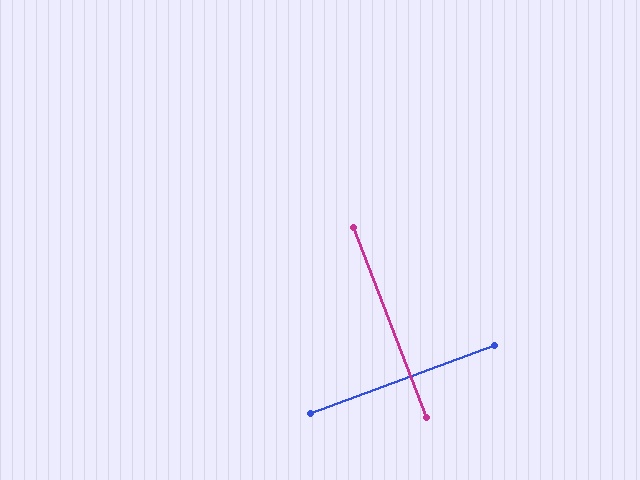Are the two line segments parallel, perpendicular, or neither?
Perpendicular — they meet at approximately 89°.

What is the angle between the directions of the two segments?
Approximately 89 degrees.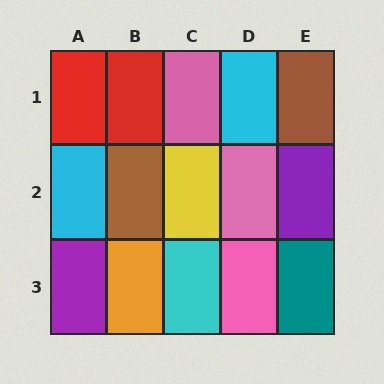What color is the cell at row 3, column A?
Purple.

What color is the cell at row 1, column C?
Pink.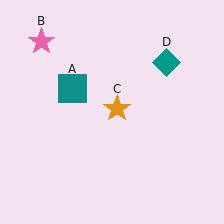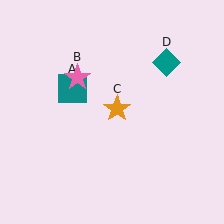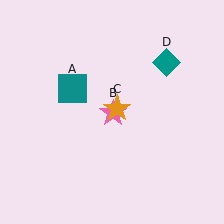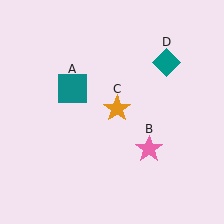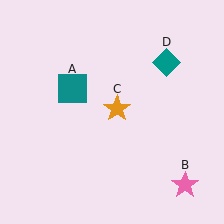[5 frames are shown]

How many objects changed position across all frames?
1 object changed position: pink star (object B).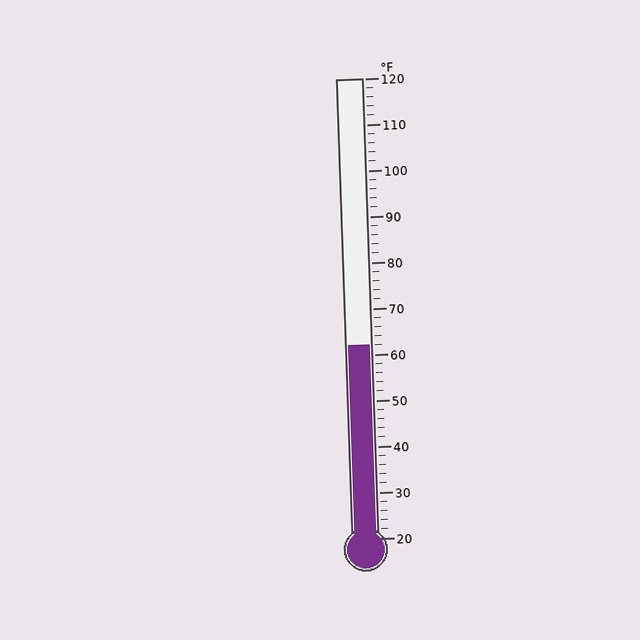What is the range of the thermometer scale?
The thermometer scale ranges from 20°F to 120°F.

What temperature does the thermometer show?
The thermometer shows approximately 62°F.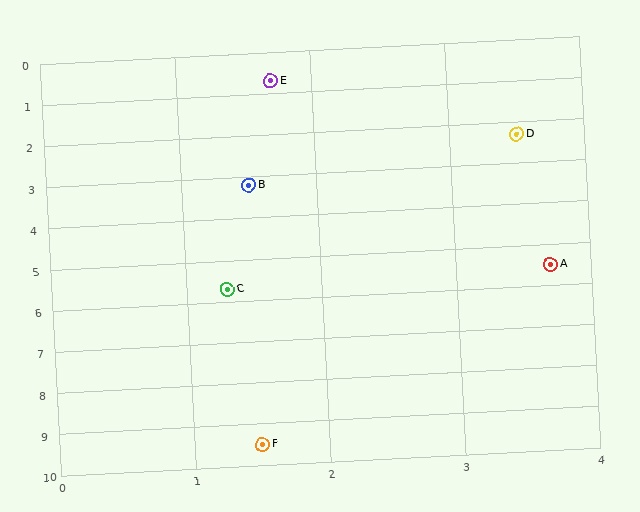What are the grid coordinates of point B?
Point B is at approximately (1.5, 3.2).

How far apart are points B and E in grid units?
Points B and E are about 2.5 grid units apart.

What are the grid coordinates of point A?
Point A is at approximately (3.7, 5.5).